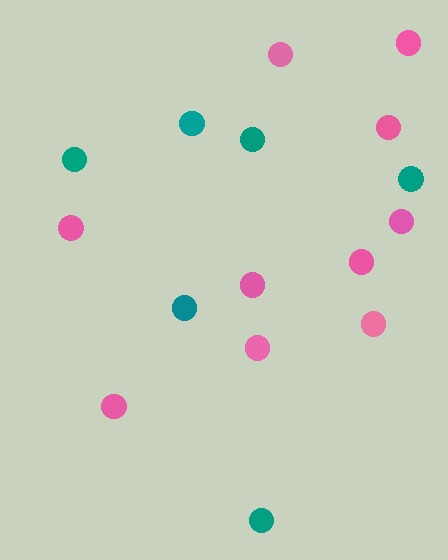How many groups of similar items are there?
There are 2 groups: one group of teal circles (6) and one group of pink circles (10).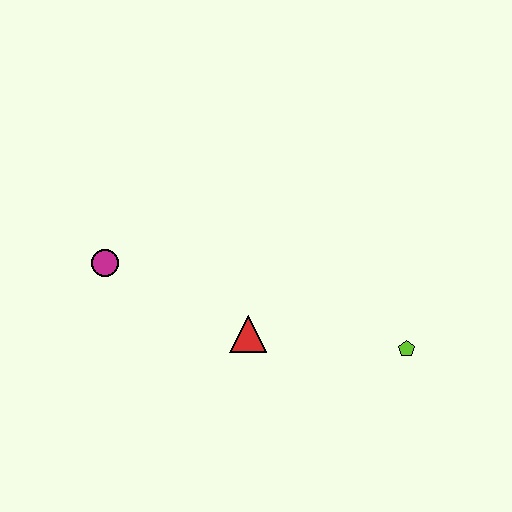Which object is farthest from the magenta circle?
The lime pentagon is farthest from the magenta circle.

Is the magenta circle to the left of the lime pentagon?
Yes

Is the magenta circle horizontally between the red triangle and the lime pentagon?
No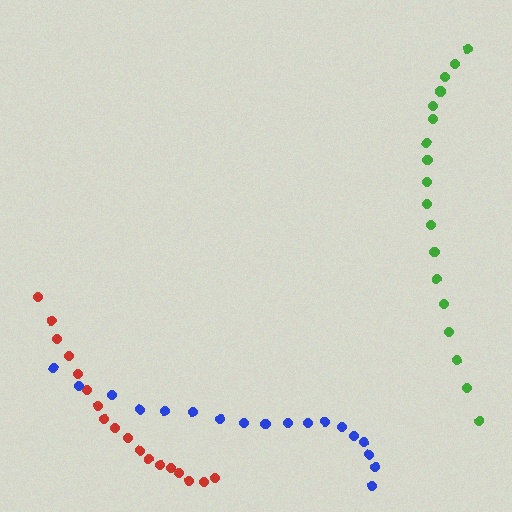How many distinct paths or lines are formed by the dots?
There are 3 distinct paths.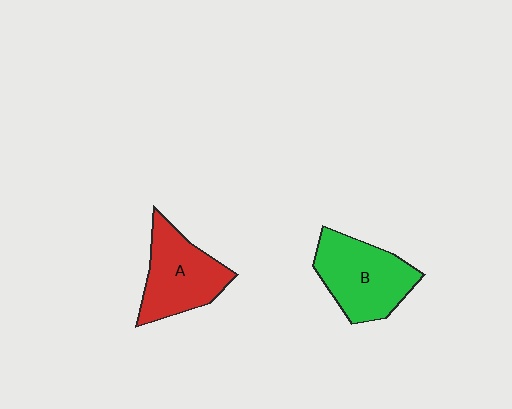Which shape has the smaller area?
Shape A (red).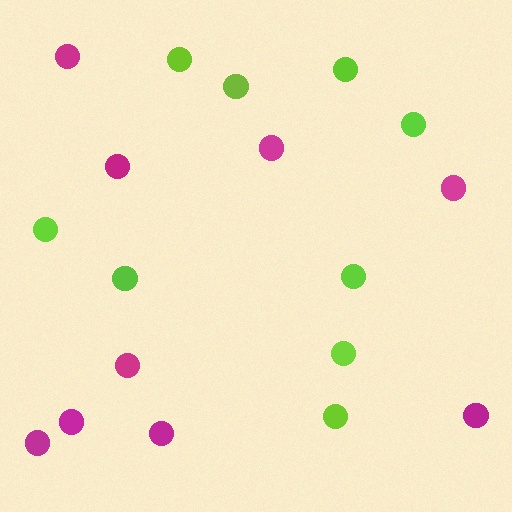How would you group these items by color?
There are 2 groups: one group of lime circles (9) and one group of magenta circles (9).